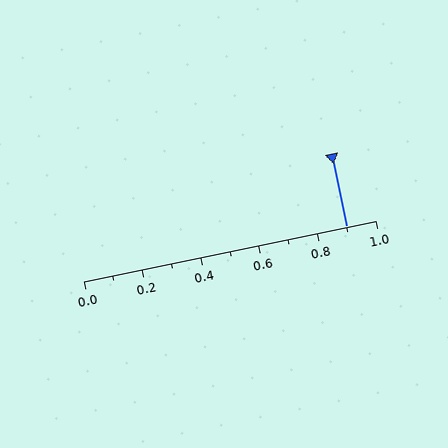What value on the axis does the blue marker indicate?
The marker indicates approximately 0.9.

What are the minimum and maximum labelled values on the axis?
The axis runs from 0.0 to 1.0.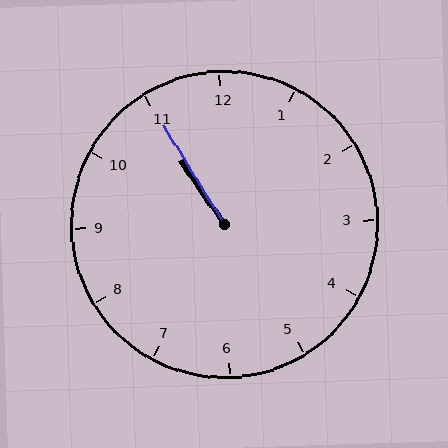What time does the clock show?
10:55.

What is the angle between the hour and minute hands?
Approximately 2 degrees.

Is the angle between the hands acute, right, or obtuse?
It is acute.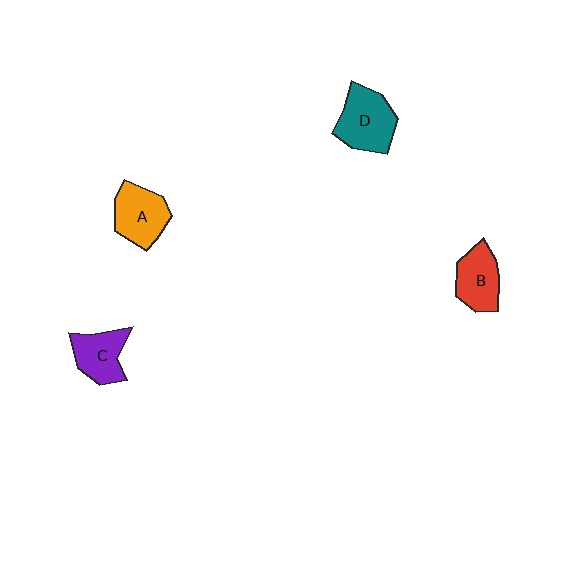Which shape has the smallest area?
Shape C (purple).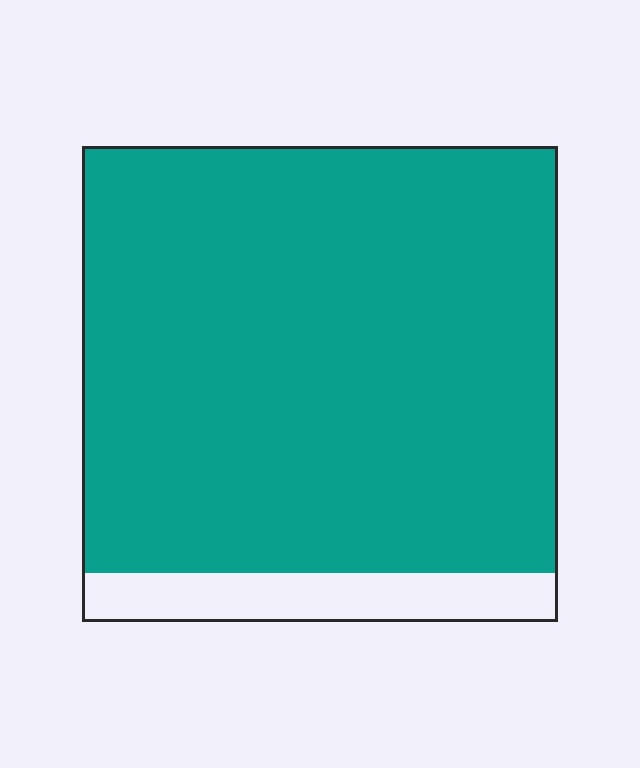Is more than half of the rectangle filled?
Yes.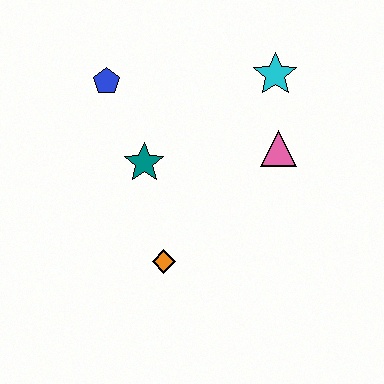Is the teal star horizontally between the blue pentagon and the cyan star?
Yes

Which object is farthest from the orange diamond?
The cyan star is farthest from the orange diamond.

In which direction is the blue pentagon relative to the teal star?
The blue pentagon is above the teal star.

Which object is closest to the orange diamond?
The teal star is closest to the orange diamond.